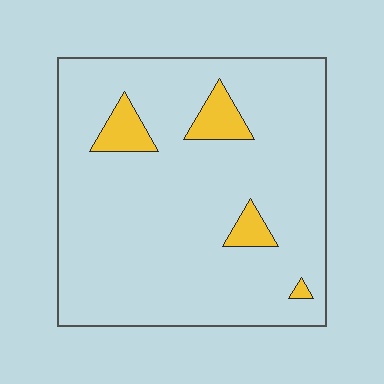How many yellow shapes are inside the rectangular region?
4.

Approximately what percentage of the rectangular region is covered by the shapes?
Approximately 10%.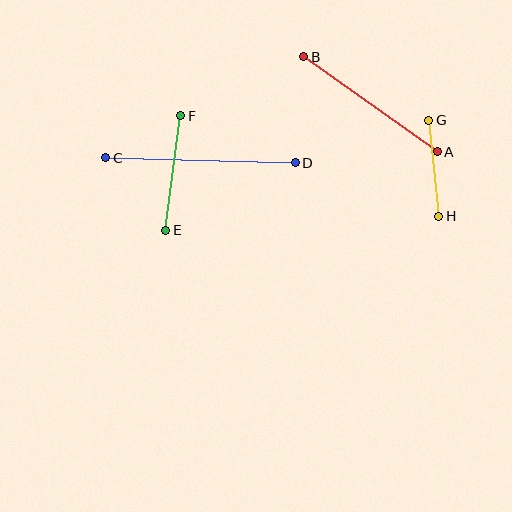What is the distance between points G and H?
The distance is approximately 97 pixels.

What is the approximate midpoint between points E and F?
The midpoint is at approximately (173, 173) pixels.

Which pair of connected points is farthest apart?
Points C and D are farthest apart.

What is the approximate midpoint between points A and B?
The midpoint is at approximately (371, 104) pixels.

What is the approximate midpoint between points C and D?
The midpoint is at approximately (200, 160) pixels.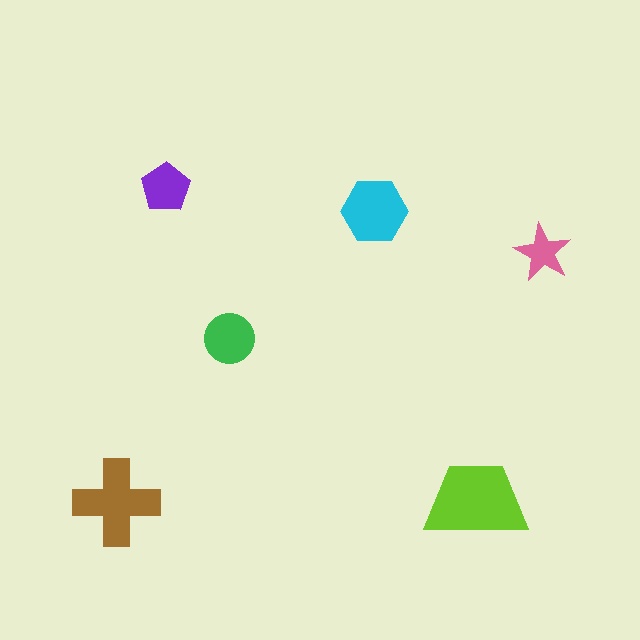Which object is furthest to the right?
The pink star is rightmost.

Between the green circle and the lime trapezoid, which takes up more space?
The lime trapezoid.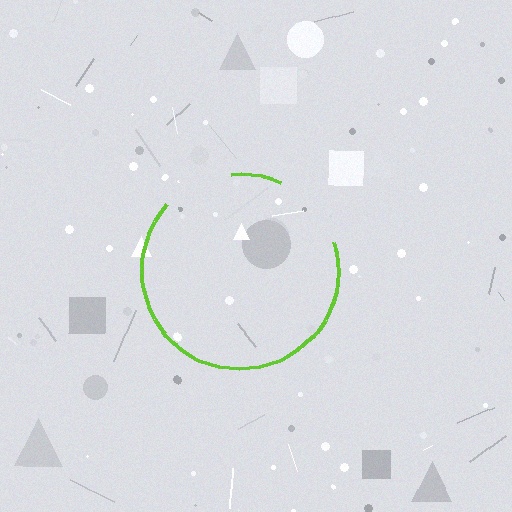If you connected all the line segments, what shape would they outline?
They would outline a circle.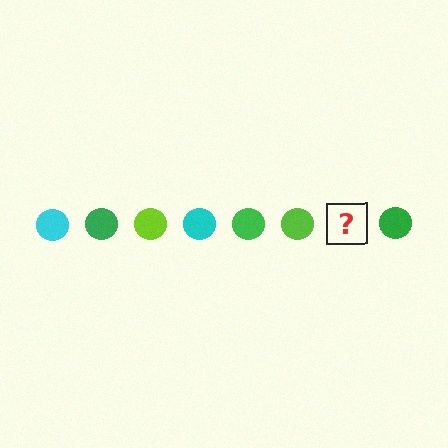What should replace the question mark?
The question mark should be replaced with a cyan circle.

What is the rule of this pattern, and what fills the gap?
The rule is that the pattern cycles through cyan, green, lime circles. The gap should be filled with a cyan circle.